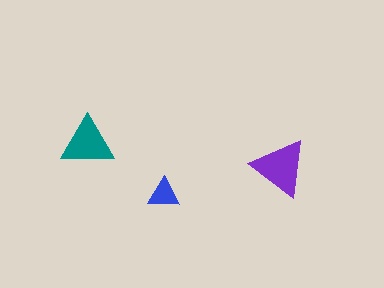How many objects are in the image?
There are 3 objects in the image.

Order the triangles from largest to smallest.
the purple one, the teal one, the blue one.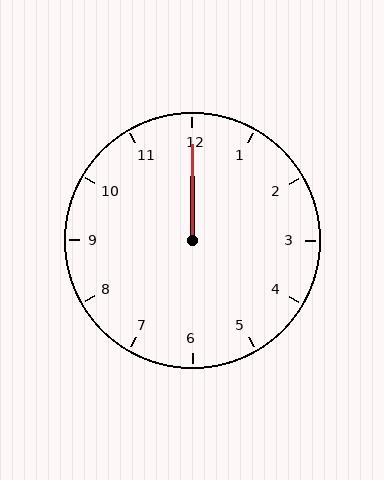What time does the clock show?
12:00.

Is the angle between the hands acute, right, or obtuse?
It is acute.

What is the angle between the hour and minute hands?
Approximately 0 degrees.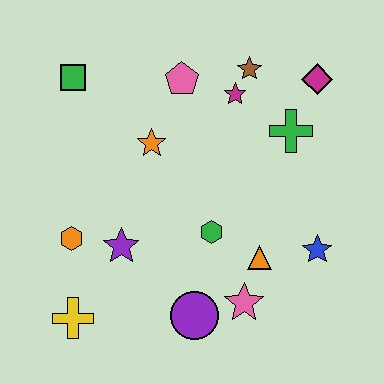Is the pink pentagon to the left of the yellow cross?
No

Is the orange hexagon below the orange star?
Yes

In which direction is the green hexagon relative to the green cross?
The green hexagon is below the green cross.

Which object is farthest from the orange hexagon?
The magenta diamond is farthest from the orange hexagon.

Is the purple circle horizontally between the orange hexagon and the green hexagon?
Yes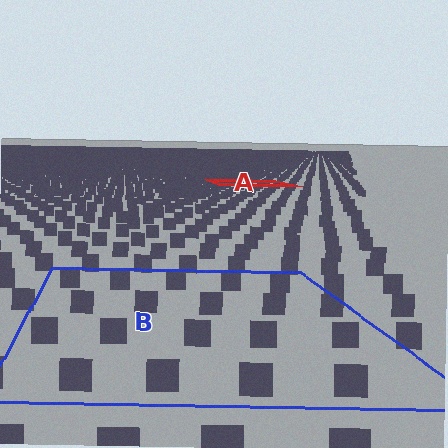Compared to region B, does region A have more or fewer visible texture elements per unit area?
Region A has more texture elements per unit area — they are packed more densely because it is farther away.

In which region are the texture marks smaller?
The texture marks are smaller in region A, because it is farther away.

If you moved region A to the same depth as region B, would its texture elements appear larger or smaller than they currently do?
They would appear larger. At a closer depth, the same texture elements are projected at a bigger on-screen size.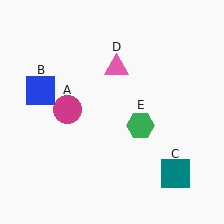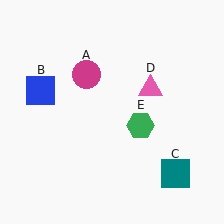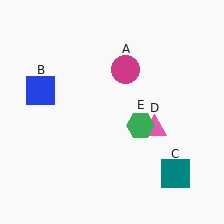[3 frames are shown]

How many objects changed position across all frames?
2 objects changed position: magenta circle (object A), pink triangle (object D).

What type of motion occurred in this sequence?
The magenta circle (object A), pink triangle (object D) rotated clockwise around the center of the scene.